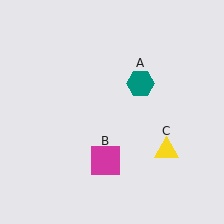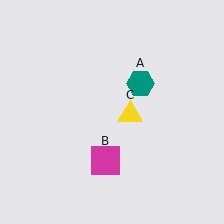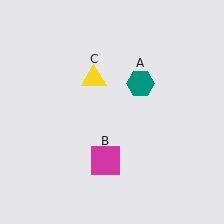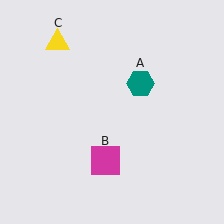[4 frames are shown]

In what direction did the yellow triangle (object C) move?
The yellow triangle (object C) moved up and to the left.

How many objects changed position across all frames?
1 object changed position: yellow triangle (object C).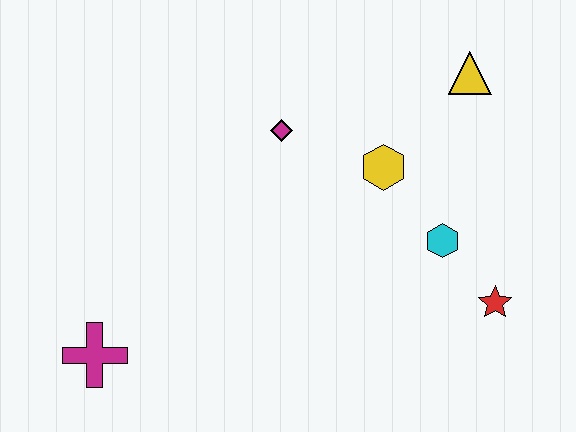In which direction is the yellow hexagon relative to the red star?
The yellow hexagon is above the red star.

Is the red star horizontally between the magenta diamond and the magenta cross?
No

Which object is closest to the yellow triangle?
The yellow hexagon is closest to the yellow triangle.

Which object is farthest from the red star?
The magenta cross is farthest from the red star.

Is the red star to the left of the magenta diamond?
No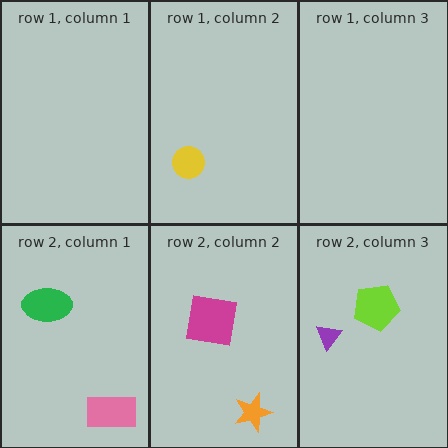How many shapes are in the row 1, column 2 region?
1.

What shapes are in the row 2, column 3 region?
The lime pentagon, the purple triangle.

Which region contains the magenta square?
The row 2, column 2 region.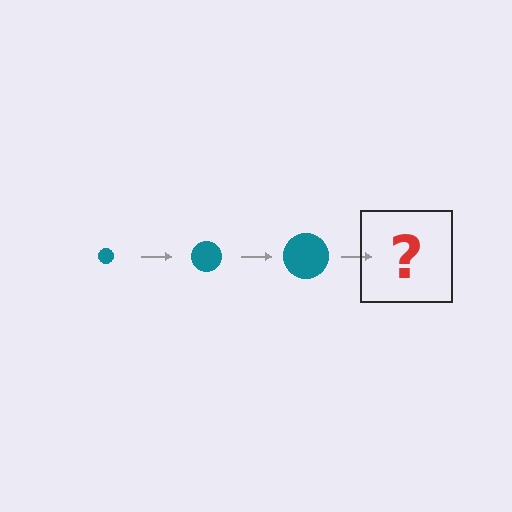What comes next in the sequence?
The next element should be a teal circle, larger than the previous one.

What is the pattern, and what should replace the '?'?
The pattern is that the circle gets progressively larger each step. The '?' should be a teal circle, larger than the previous one.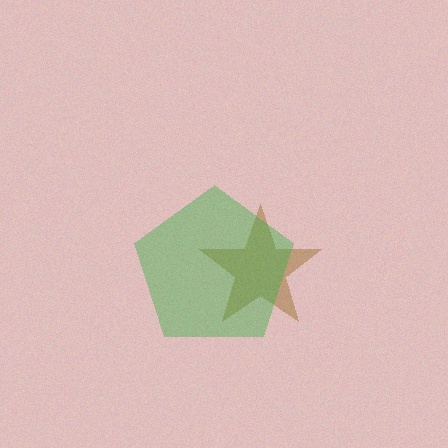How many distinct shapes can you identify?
There are 2 distinct shapes: a brown star, a green pentagon.